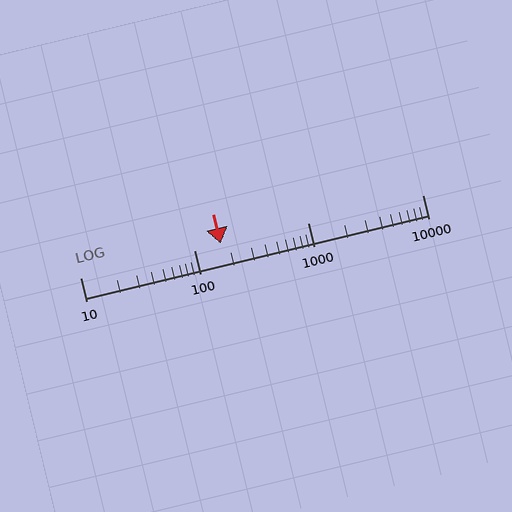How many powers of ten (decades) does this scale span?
The scale spans 3 decades, from 10 to 10000.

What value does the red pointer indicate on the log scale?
The pointer indicates approximately 170.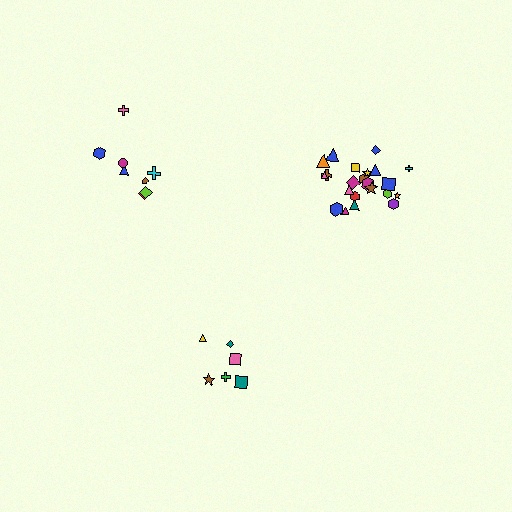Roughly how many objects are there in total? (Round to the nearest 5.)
Roughly 35 objects in total.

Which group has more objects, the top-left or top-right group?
The top-right group.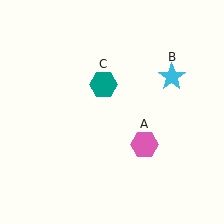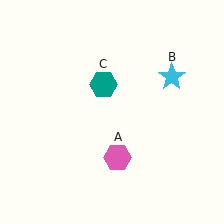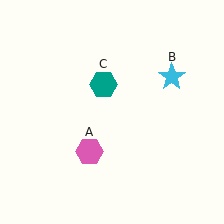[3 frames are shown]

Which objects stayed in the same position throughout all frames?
Cyan star (object B) and teal hexagon (object C) remained stationary.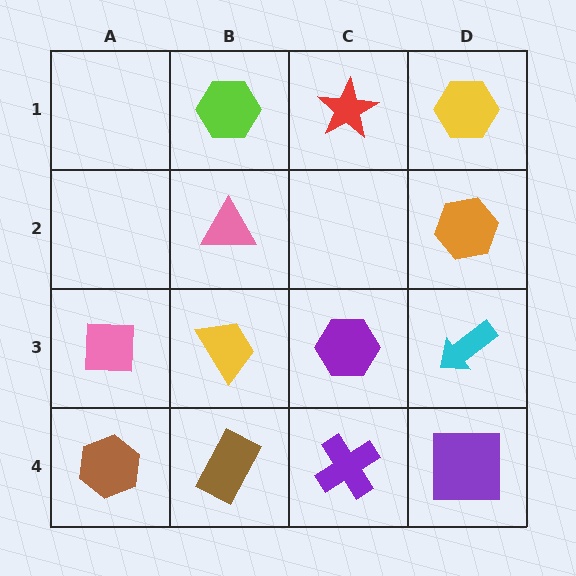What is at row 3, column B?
A yellow trapezoid.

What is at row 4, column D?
A purple square.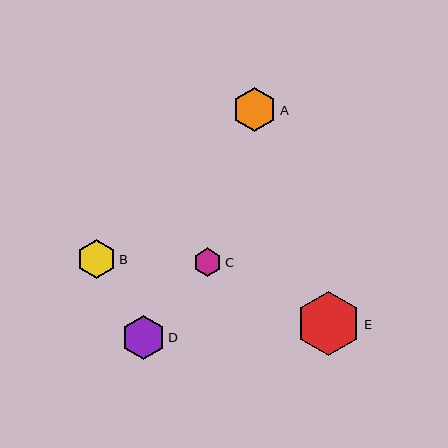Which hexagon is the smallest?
Hexagon C is the smallest with a size of approximately 29 pixels.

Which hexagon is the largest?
Hexagon E is the largest with a size of approximately 64 pixels.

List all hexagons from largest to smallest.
From largest to smallest: E, D, A, B, C.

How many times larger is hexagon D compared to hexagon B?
Hexagon D is approximately 1.1 times the size of hexagon B.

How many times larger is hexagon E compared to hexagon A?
Hexagon E is approximately 1.5 times the size of hexagon A.